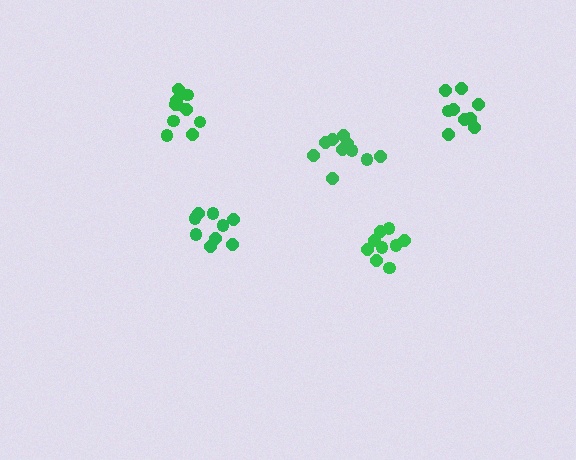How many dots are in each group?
Group 1: 10 dots, Group 2: 10 dots, Group 3: 9 dots, Group 4: 9 dots, Group 5: 9 dots (47 total).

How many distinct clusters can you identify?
There are 5 distinct clusters.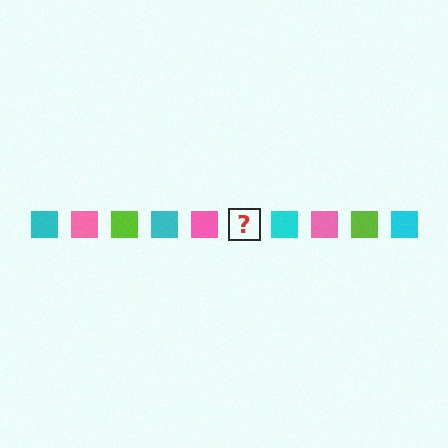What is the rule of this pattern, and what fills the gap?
The rule is that the pattern cycles through cyan, pink, lime squares. The gap should be filled with a lime square.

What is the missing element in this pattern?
The missing element is a lime square.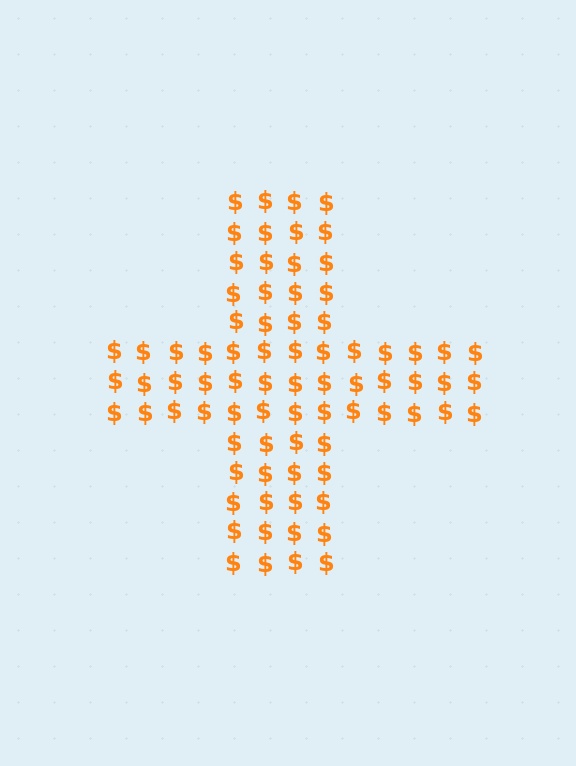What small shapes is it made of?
It is made of small dollar signs.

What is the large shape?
The large shape is a cross.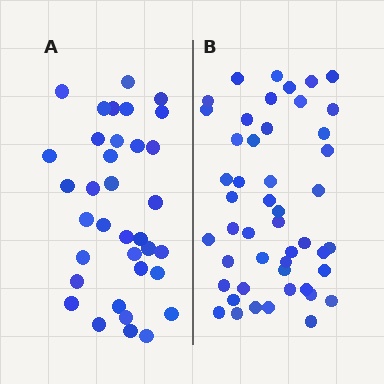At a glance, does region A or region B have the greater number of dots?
Region B (the right region) has more dots.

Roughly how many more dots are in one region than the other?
Region B has approximately 15 more dots than region A.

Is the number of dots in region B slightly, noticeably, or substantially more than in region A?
Region B has noticeably more, but not dramatically so. The ratio is roughly 1.4 to 1.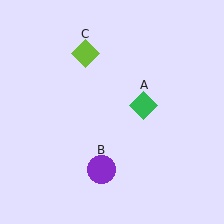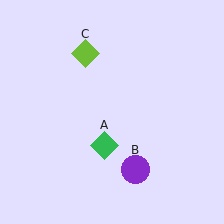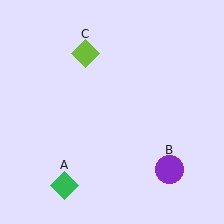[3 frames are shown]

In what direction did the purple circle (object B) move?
The purple circle (object B) moved right.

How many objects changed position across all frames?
2 objects changed position: green diamond (object A), purple circle (object B).